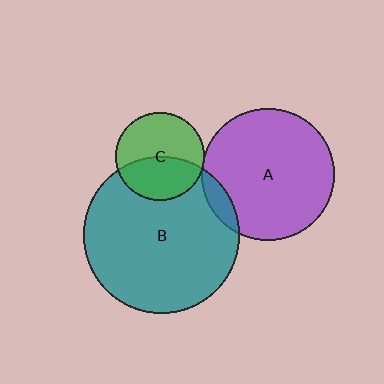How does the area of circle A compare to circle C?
Approximately 2.2 times.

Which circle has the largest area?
Circle B (teal).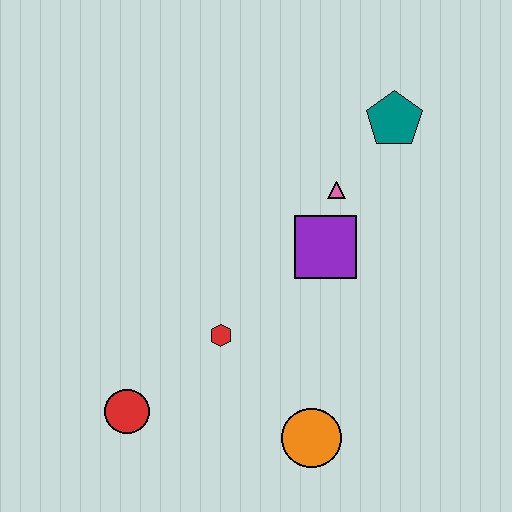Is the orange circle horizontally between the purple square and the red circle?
Yes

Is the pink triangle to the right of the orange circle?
Yes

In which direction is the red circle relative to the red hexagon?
The red circle is to the left of the red hexagon.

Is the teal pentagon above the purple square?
Yes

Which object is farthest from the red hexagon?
The teal pentagon is farthest from the red hexagon.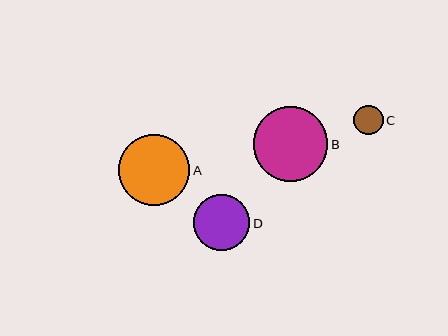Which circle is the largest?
Circle B is the largest with a size of approximately 74 pixels.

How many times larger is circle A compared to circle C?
Circle A is approximately 2.4 times the size of circle C.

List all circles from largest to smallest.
From largest to smallest: B, A, D, C.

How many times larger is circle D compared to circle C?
Circle D is approximately 1.9 times the size of circle C.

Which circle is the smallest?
Circle C is the smallest with a size of approximately 29 pixels.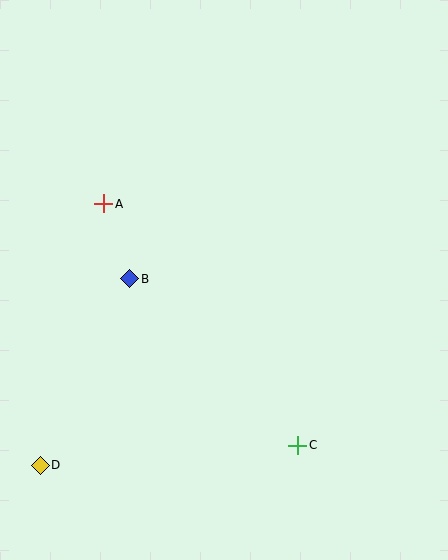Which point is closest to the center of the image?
Point B at (130, 279) is closest to the center.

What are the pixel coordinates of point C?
Point C is at (298, 445).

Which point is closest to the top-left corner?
Point A is closest to the top-left corner.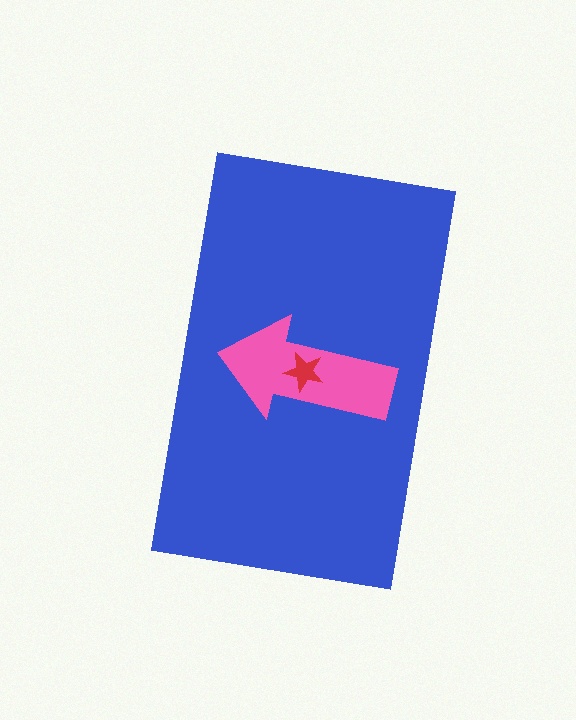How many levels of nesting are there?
3.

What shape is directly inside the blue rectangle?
The pink arrow.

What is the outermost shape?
The blue rectangle.